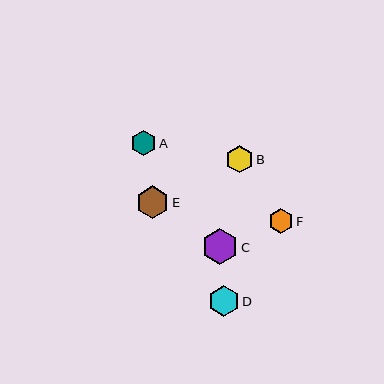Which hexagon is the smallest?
Hexagon F is the smallest with a size of approximately 24 pixels.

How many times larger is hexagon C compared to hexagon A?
Hexagon C is approximately 1.5 times the size of hexagon A.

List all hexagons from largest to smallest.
From largest to smallest: C, E, D, B, A, F.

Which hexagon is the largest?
Hexagon C is the largest with a size of approximately 37 pixels.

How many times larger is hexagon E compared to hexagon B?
Hexagon E is approximately 1.2 times the size of hexagon B.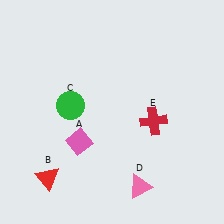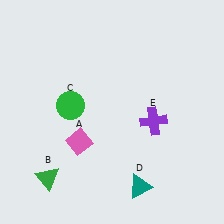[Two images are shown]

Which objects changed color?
B changed from red to green. D changed from pink to teal. E changed from red to purple.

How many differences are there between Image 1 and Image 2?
There are 3 differences between the two images.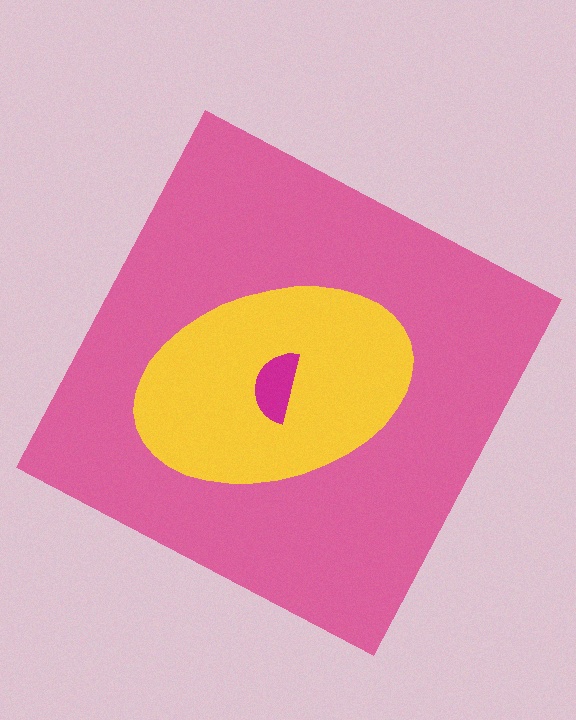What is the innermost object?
The magenta semicircle.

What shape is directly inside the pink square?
The yellow ellipse.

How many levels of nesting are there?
3.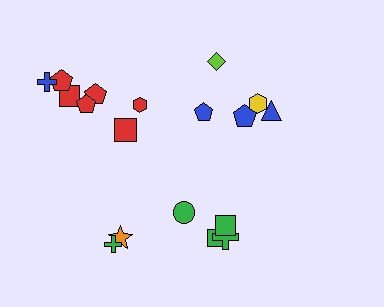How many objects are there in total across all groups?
There are 18 objects.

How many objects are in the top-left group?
There are 7 objects.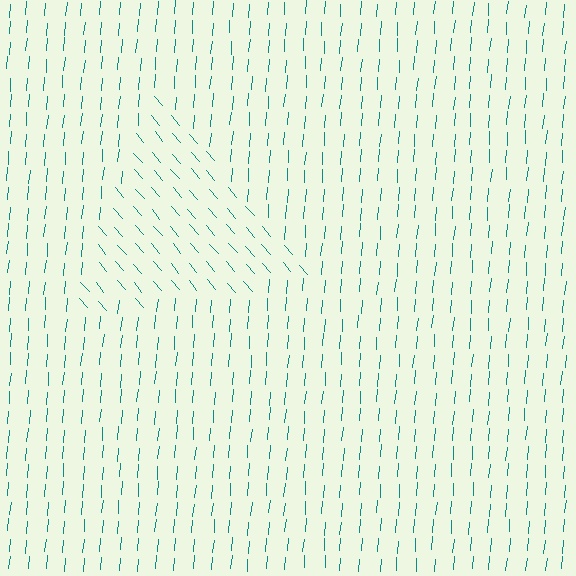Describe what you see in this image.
The image is filled with small teal line segments. A triangle region in the image has lines oriented differently from the surrounding lines, creating a visible texture boundary.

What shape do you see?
I see a triangle.